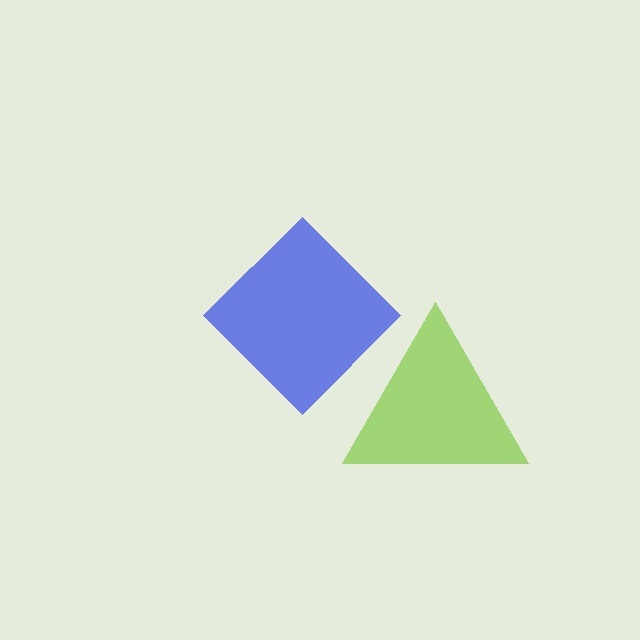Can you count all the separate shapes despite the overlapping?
Yes, there are 2 separate shapes.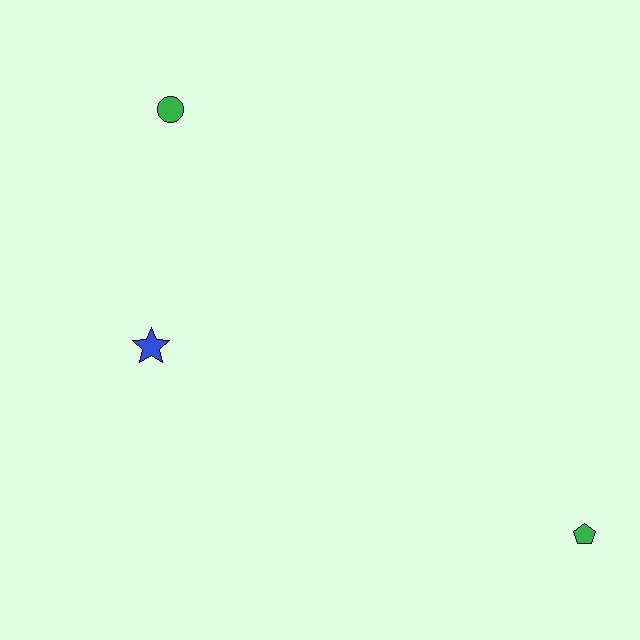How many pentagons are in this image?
There is 1 pentagon.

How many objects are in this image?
There are 3 objects.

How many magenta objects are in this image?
There are no magenta objects.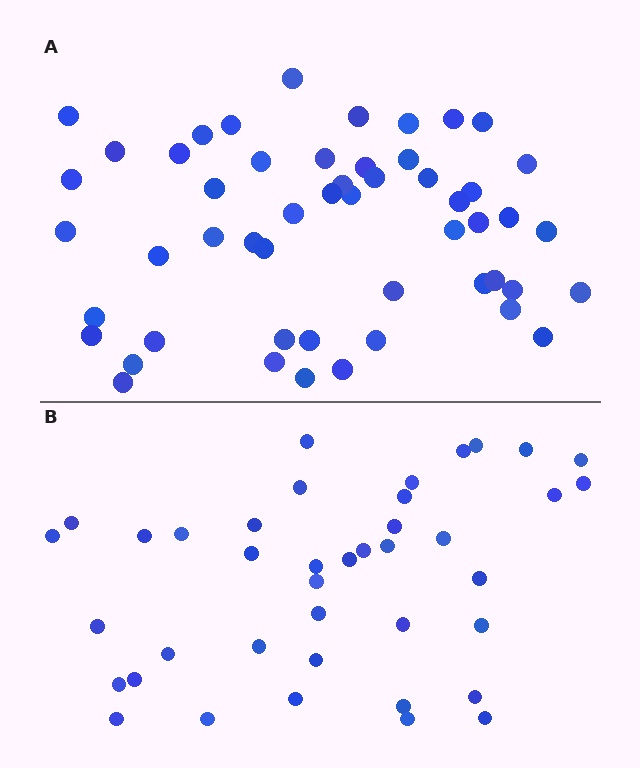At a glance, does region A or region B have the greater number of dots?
Region A (the top region) has more dots.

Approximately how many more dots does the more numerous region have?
Region A has roughly 12 or so more dots than region B.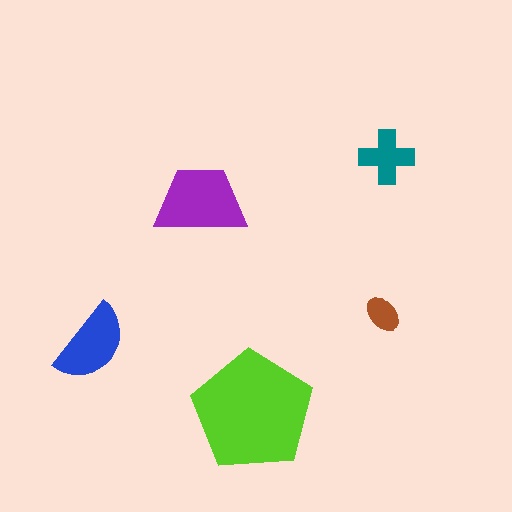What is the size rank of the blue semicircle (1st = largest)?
3rd.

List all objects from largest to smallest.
The lime pentagon, the purple trapezoid, the blue semicircle, the teal cross, the brown ellipse.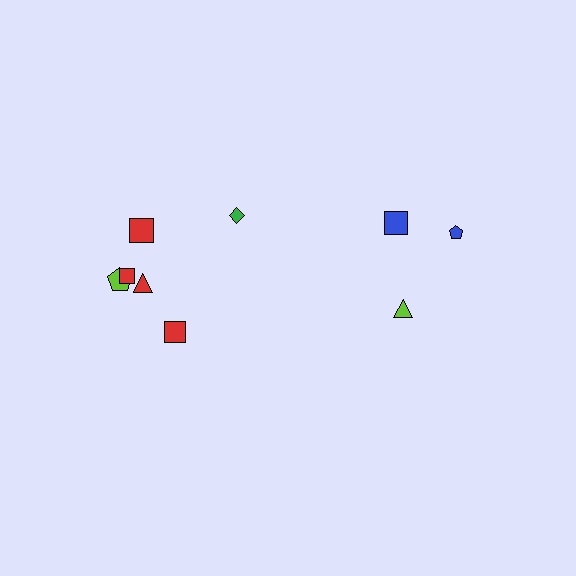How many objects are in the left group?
There are 6 objects.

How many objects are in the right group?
There are 3 objects.